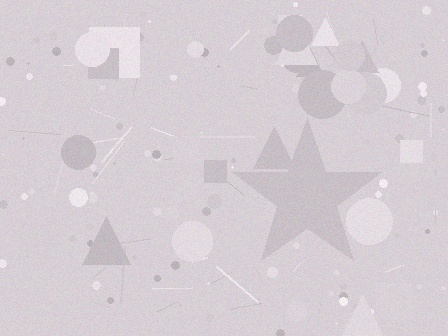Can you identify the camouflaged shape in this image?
The camouflaged shape is a star.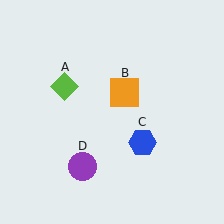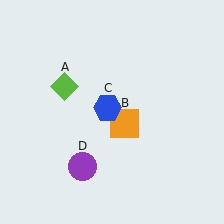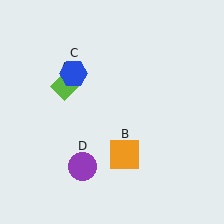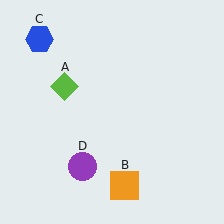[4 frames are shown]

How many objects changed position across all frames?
2 objects changed position: orange square (object B), blue hexagon (object C).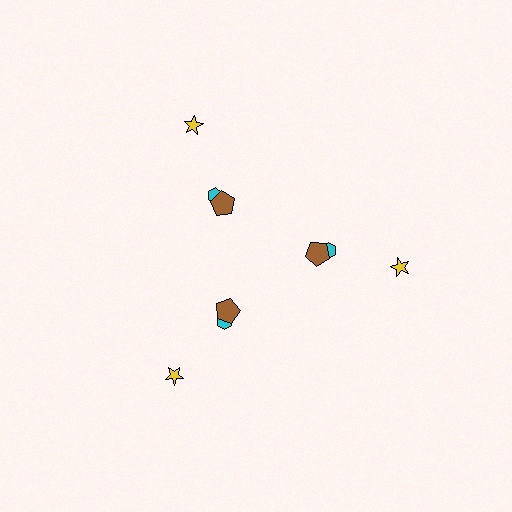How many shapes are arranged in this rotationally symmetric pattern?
There are 9 shapes, arranged in 3 groups of 3.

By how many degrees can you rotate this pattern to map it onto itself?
The pattern maps onto itself every 120 degrees of rotation.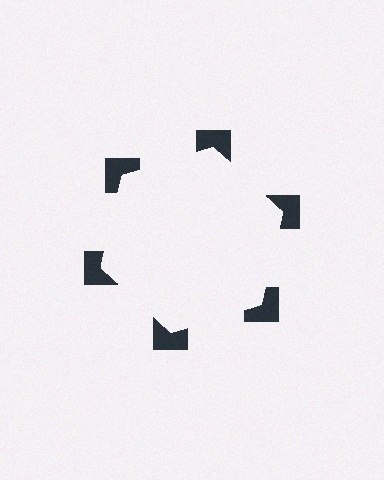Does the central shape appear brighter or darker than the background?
It typically appears slightly brighter than the background, even though no actual brightness change is drawn.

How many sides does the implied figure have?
6 sides.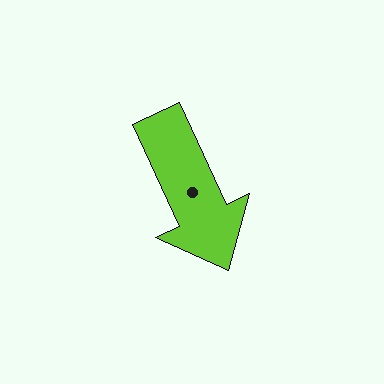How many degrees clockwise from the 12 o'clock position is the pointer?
Approximately 155 degrees.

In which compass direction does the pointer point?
Southeast.